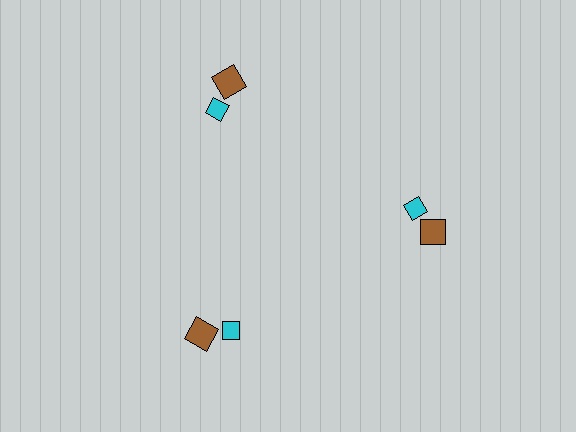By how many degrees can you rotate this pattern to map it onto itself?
The pattern maps onto itself every 120 degrees of rotation.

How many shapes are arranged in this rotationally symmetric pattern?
There are 6 shapes, arranged in 3 groups of 2.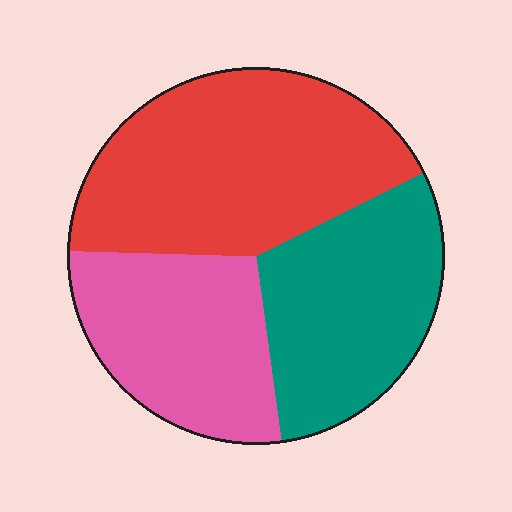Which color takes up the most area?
Red, at roughly 40%.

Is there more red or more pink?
Red.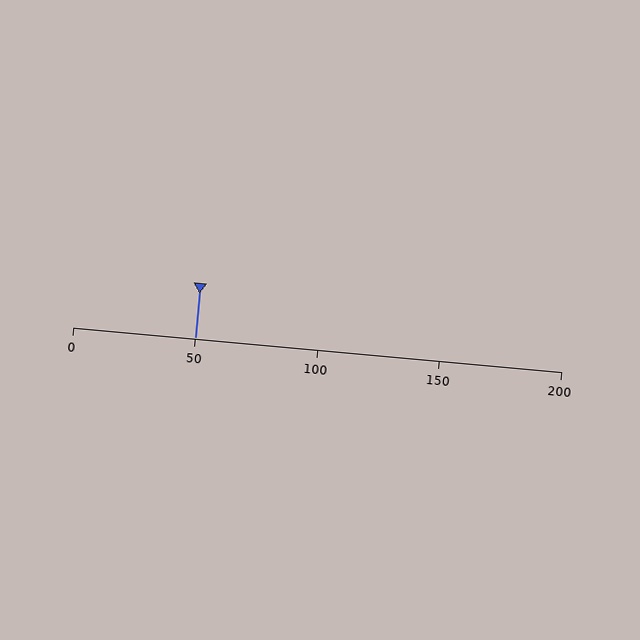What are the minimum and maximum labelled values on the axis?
The axis runs from 0 to 200.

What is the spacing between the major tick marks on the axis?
The major ticks are spaced 50 apart.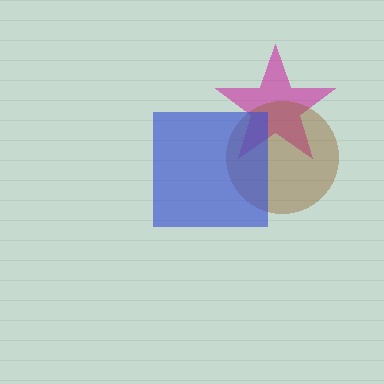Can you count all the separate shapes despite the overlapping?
Yes, there are 3 separate shapes.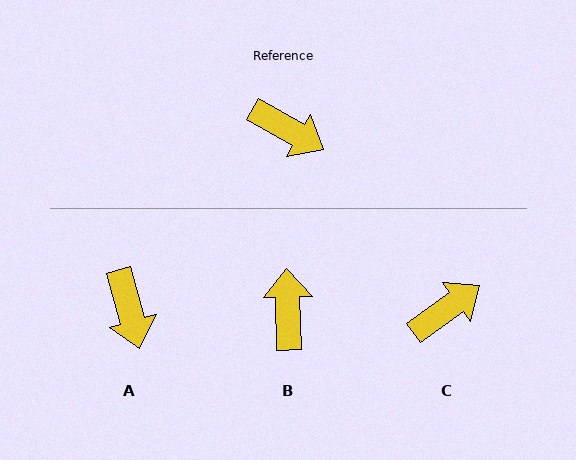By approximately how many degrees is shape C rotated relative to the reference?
Approximately 65 degrees counter-clockwise.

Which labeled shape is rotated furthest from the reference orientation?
B, about 121 degrees away.